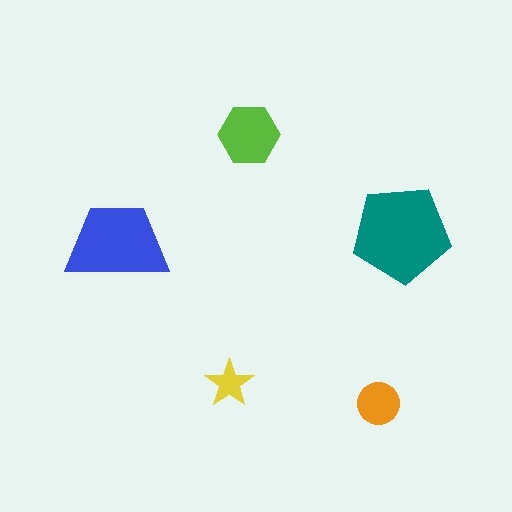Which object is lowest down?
The orange circle is bottommost.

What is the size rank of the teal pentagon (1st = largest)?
1st.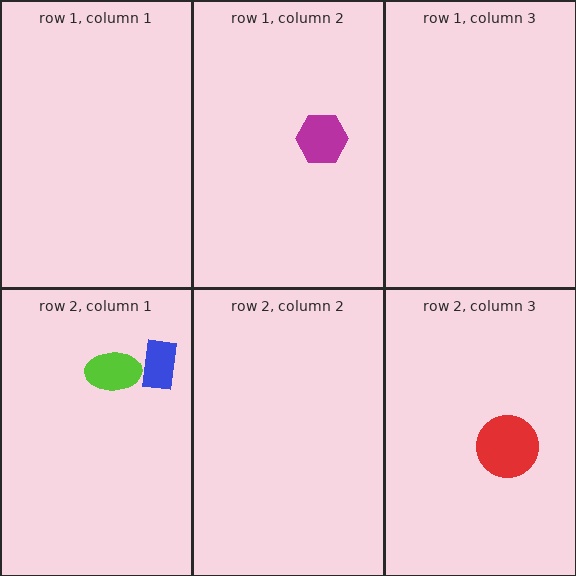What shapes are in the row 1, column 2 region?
The magenta hexagon.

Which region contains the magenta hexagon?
The row 1, column 2 region.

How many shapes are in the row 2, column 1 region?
2.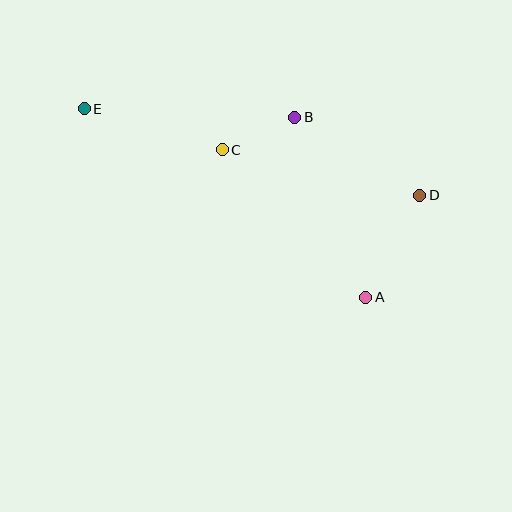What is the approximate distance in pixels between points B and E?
The distance between B and E is approximately 210 pixels.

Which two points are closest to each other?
Points B and C are closest to each other.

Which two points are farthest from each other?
Points D and E are farthest from each other.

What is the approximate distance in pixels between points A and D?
The distance between A and D is approximately 115 pixels.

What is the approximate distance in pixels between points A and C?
The distance between A and C is approximately 206 pixels.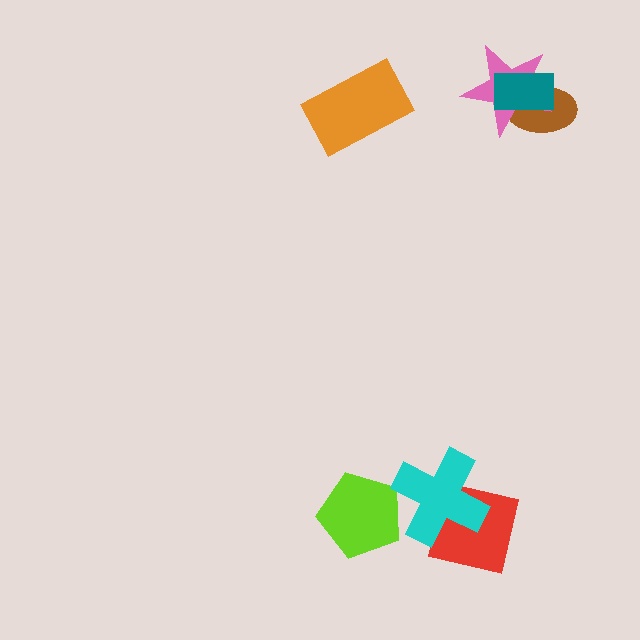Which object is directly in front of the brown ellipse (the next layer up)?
The pink star is directly in front of the brown ellipse.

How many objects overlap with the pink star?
2 objects overlap with the pink star.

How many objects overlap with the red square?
1 object overlaps with the red square.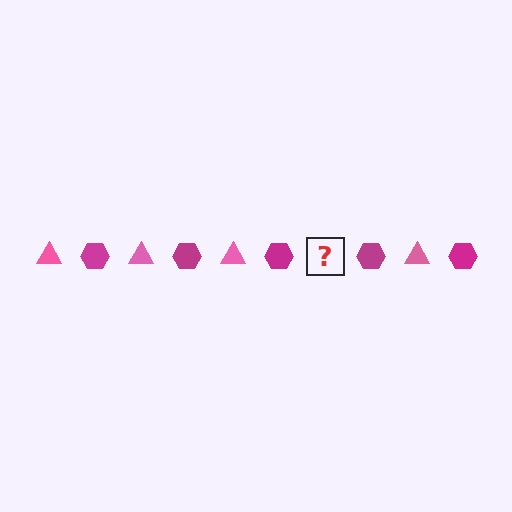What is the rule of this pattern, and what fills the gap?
The rule is that the pattern alternates between pink triangle and magenta hexagon. The gap should be filled with a pink triangle.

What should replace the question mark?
The question mark should be replaced with a pink triangle.